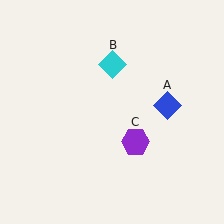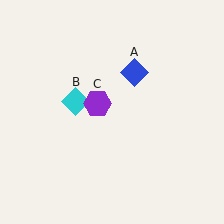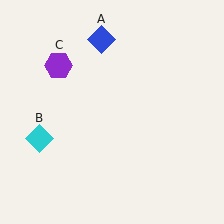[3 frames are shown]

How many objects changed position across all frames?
3 objects changed position: blue diamond (object A), cyan diamond (object B), purple hexagon (object C).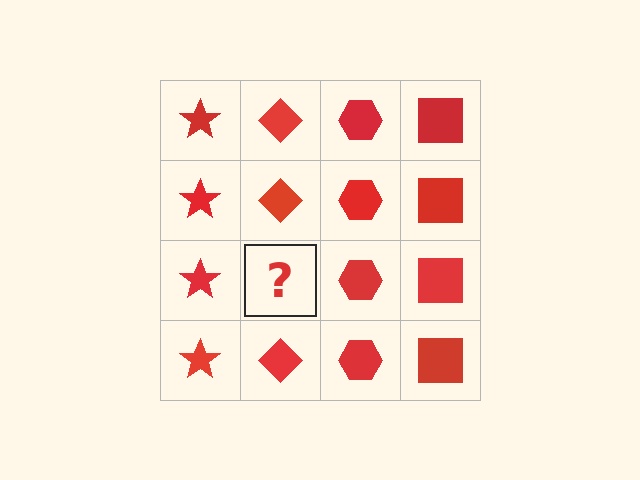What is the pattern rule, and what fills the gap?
The rule is that each column has a consistent shape. The gap should be filled with a red diamond.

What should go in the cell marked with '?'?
The missing cell should contain a red diamond.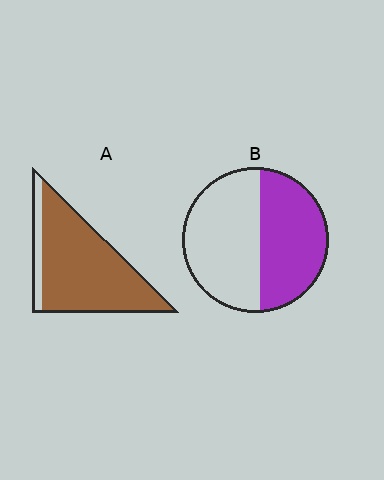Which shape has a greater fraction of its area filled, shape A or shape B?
Shape A.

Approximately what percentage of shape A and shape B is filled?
A is approximately 85% and B is approximately 45%.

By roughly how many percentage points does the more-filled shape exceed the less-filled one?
By roughly 40 percentage points (A over B).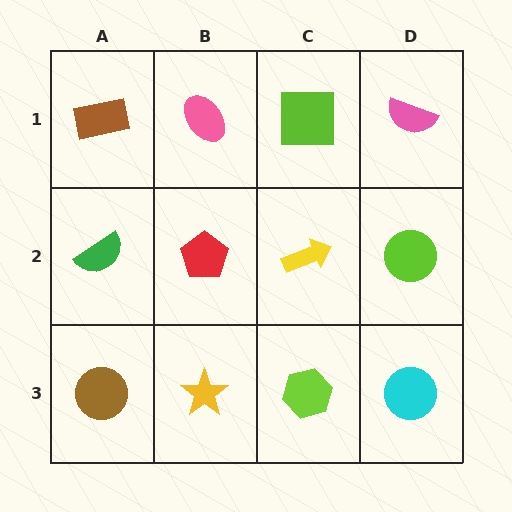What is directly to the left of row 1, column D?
A lime square.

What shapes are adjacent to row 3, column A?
A green semicircle (row 2, column A), a yellow star (row 3, column B).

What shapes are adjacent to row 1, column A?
A green semicircle (row 2, column A), a pink ellipse (row 1, column B).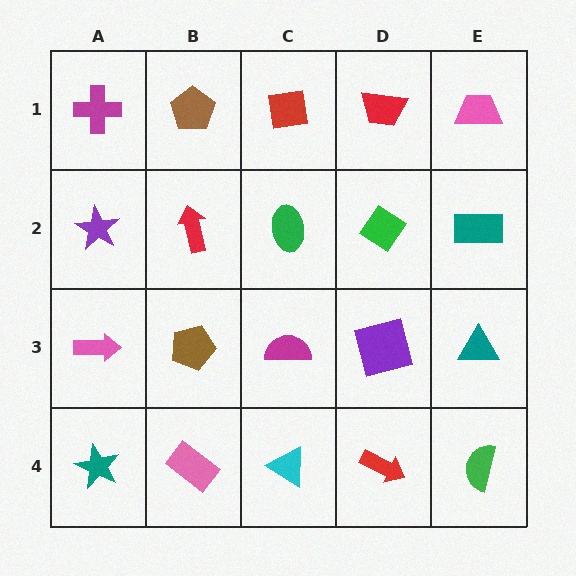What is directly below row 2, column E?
A teal triangle.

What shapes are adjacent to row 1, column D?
A green diamond (row 2, column D), a red square (row 1, column C), a pink trapezoid (row 1, column E).